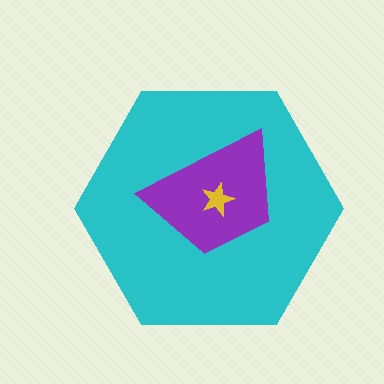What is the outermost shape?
The cyan hexagon.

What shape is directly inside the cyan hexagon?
The purple trapezoid.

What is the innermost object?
The yellow star.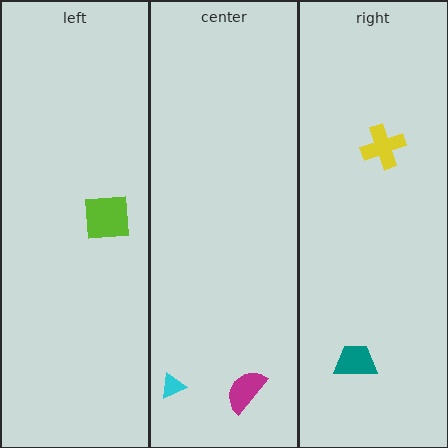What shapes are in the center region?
The magenta semicircle, the cyan triangle.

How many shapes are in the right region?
2.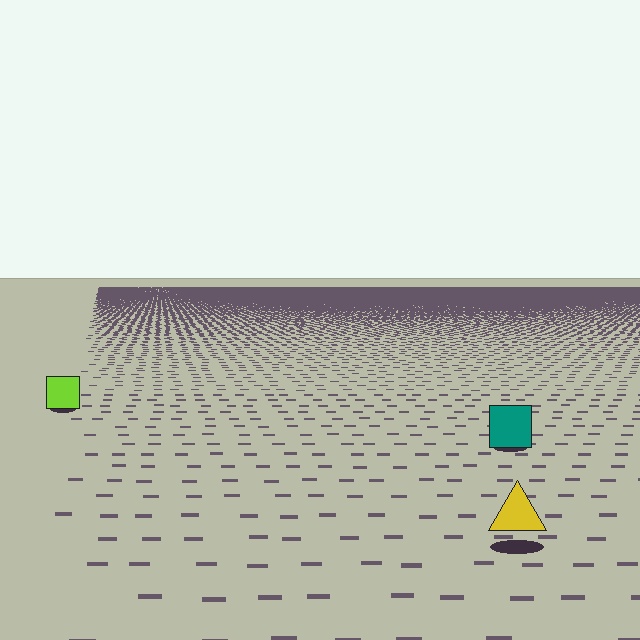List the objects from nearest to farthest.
From nearest to farthest: the yellow triangle, the teal square, the lime square.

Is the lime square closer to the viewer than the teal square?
No. The teal square is closer — you can tell from the texture gradient: the ground texture is coarser near it.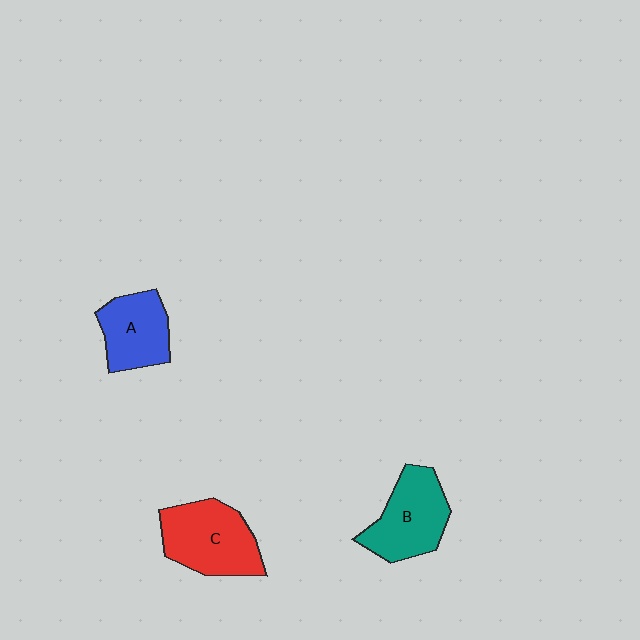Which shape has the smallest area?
Shape A (blue).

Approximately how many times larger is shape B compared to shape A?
Approximately 1.2 times.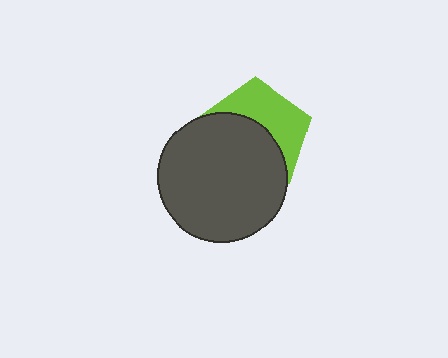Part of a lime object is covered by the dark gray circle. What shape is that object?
It is a pentagon.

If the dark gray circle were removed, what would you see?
You would see the complete lime pentagon.